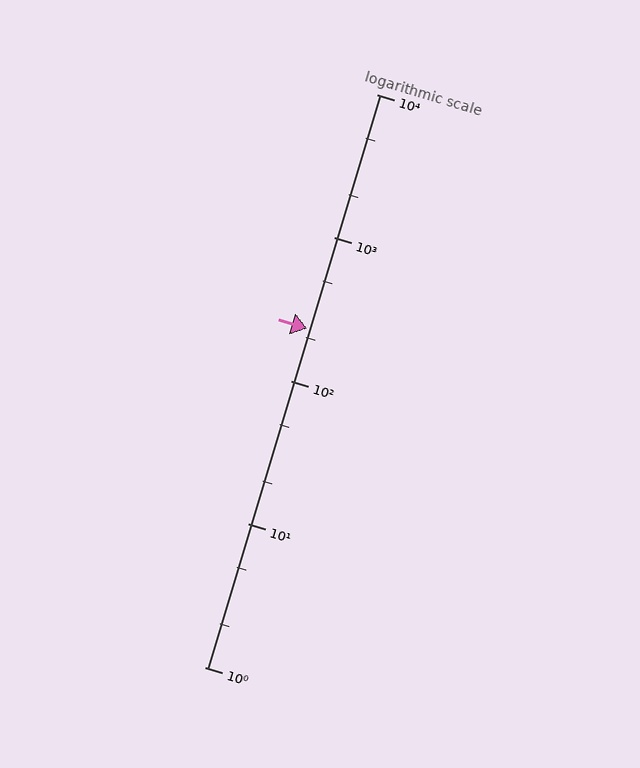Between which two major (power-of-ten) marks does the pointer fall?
The pointer is between 100 and 1000.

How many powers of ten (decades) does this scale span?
The scale spans 4 decades, from 1 to 10000.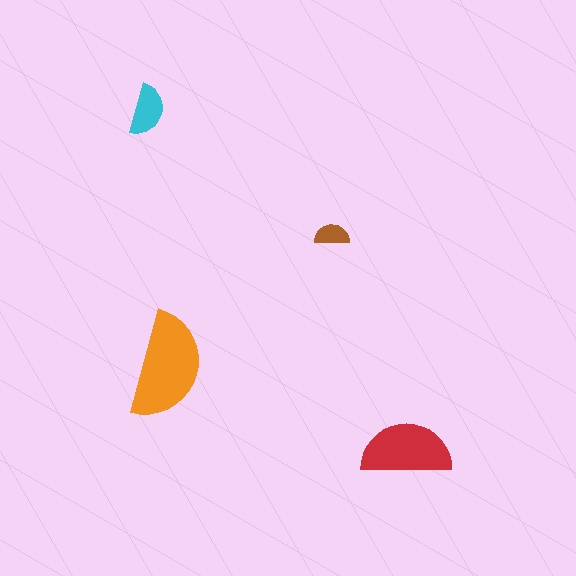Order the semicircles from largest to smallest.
the orange one, the red one, the cyan one, the brown one.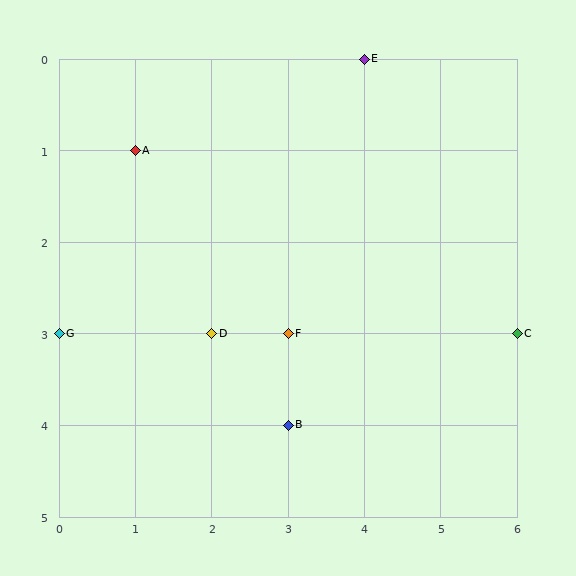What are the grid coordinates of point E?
Point E is at grid coordinates (4, 0).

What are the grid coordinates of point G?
Point G is at grid coordinates (0, 3).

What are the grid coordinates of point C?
Point C is at grid coordinates (6, 3).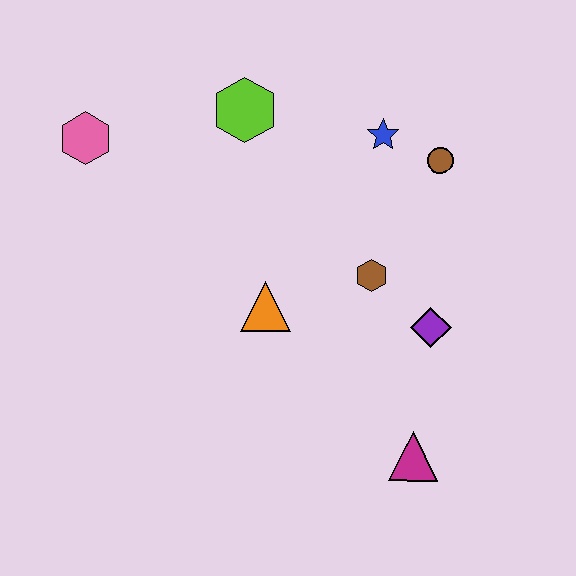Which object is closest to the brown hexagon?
The purple diamond is closest to the brown hexagon.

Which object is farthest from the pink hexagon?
The magenta triangle is farthest from the pink hexagon.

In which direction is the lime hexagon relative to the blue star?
The lime hexagon is to the left of the blue star.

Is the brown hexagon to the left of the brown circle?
Yes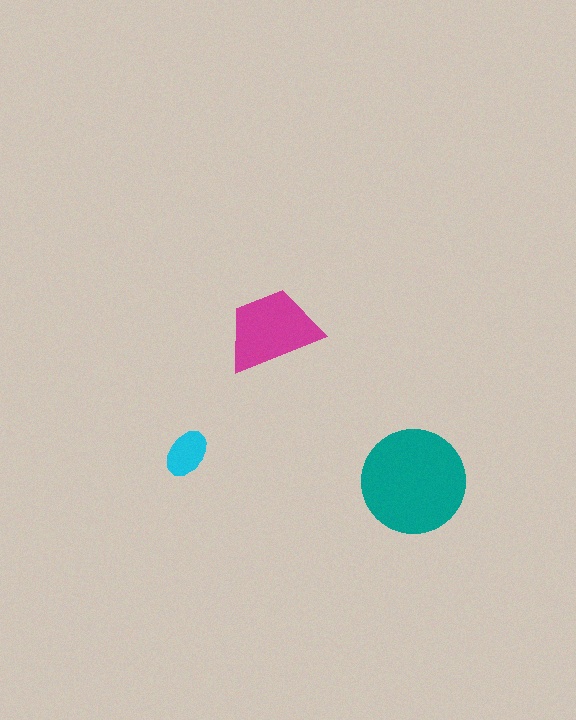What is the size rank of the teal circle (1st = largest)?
1st.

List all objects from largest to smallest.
The teal circle, the magenta trapezoid, the cyan ellipse.